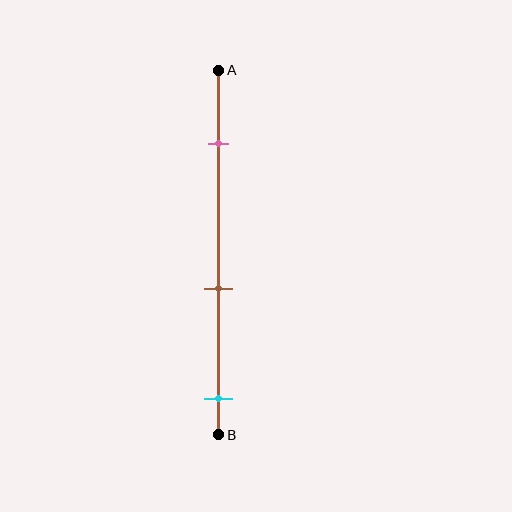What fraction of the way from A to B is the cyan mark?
The cyan mark is approximately 90% (0.9) of the way from A to B.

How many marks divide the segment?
There are 3 marks dividing the segment.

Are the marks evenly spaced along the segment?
Yes, the marks are approximately evenly spaced.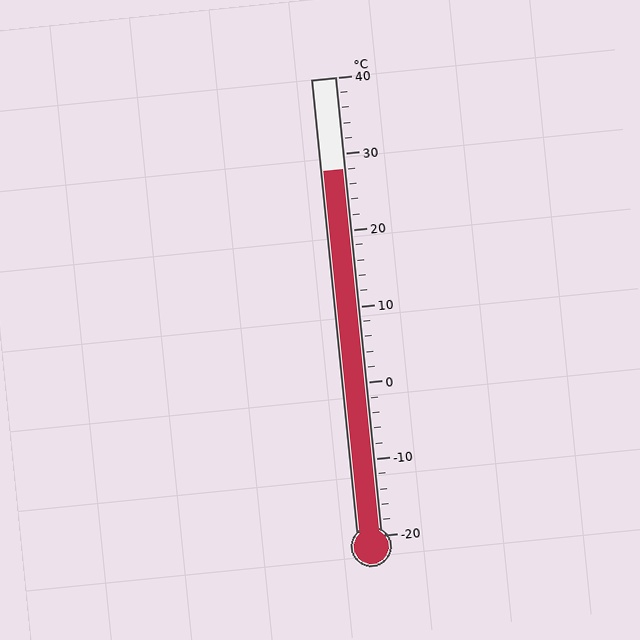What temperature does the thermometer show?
The thermometer shows approximately 28°C.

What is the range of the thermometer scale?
The thermometer scale ranges from -20°C to 40°C.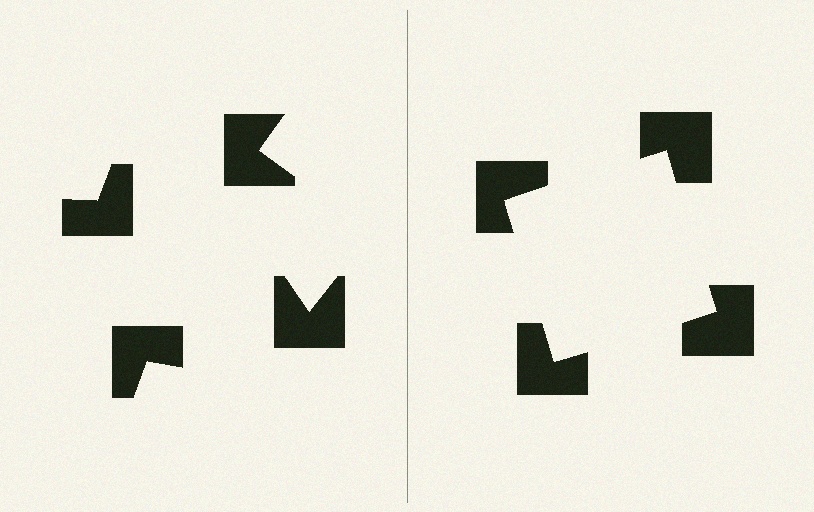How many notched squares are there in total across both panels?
8 — 4 on each side.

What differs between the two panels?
The notched squares are positioned identically on both sides; only the wedge orientations differ. On the right they align to a square; on the left they are misaligned.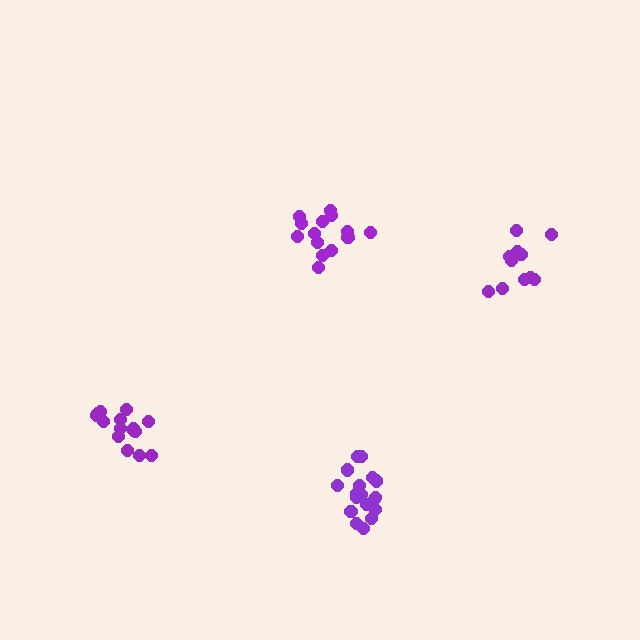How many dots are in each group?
Group 1: 12 dots, Group 2: 14 dots, Group 3: 18 dots, Group 4: 15 dots (59 total).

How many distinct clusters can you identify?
There are 4 distinct clusters.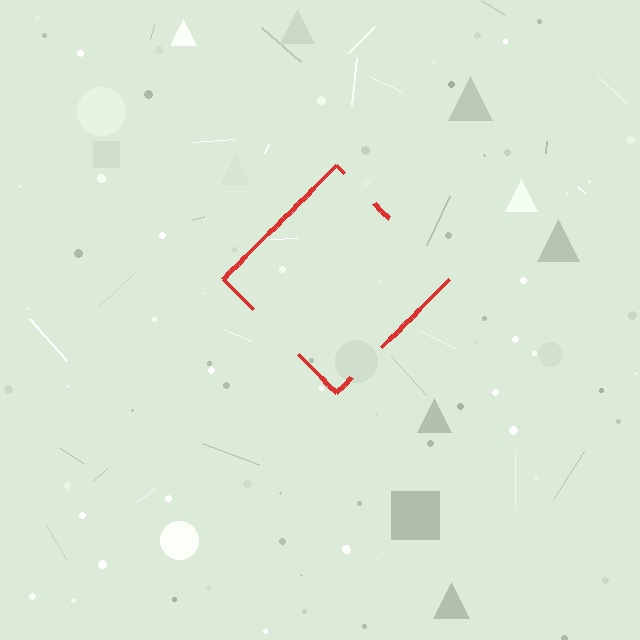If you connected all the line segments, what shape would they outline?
They would outline a diamond.